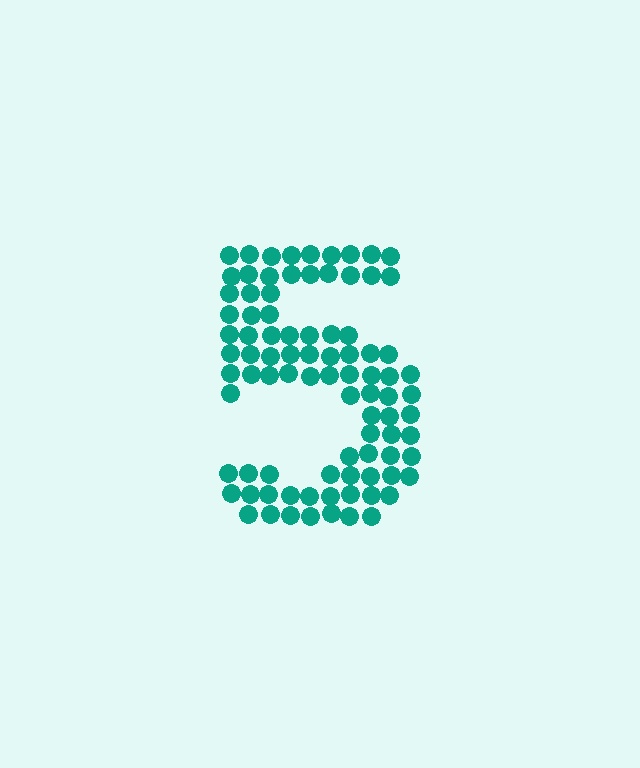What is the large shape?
The large shape is the digit 5.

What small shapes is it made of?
It is made of small circles.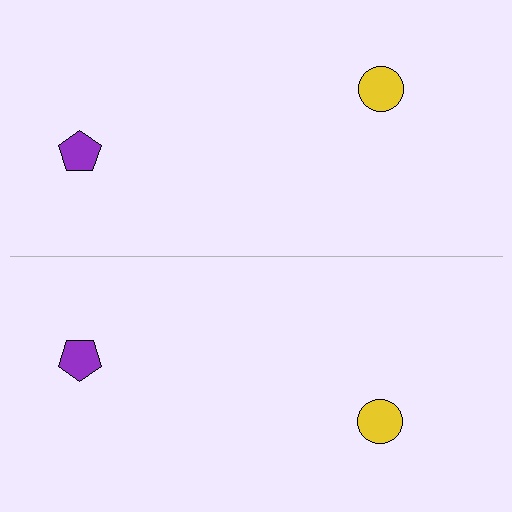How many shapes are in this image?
There are 4 shapes in this image.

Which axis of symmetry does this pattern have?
The pattern has a horizontal axis of symmetry running through the center of the image.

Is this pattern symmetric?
Yes, this pattern has bilateral (reflection) symmetry.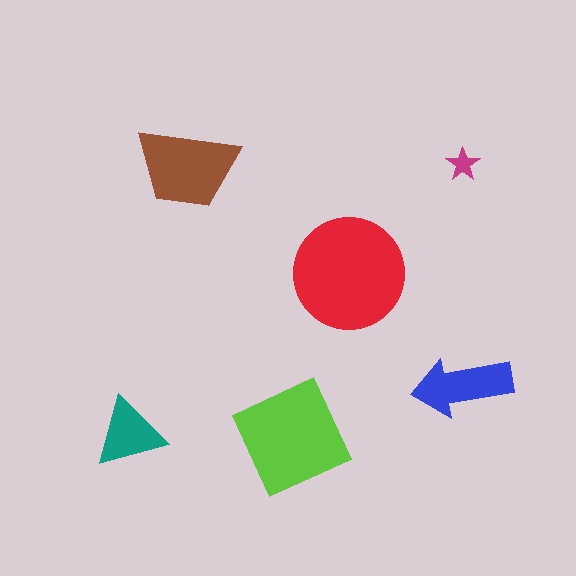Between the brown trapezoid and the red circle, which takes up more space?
The red circle.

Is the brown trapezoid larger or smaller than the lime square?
Smaller.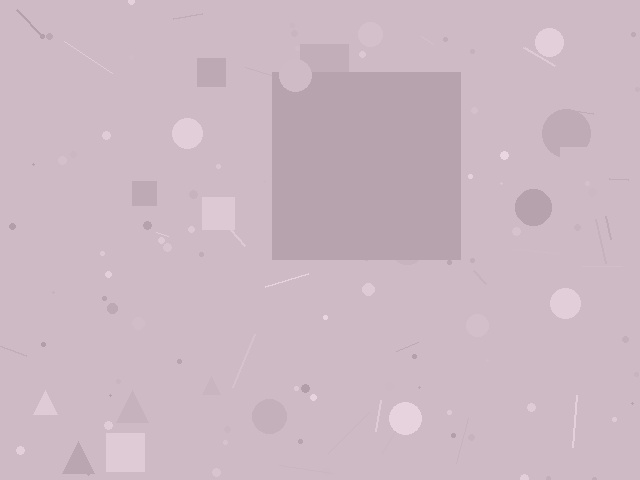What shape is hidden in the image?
A square is hidden in the image.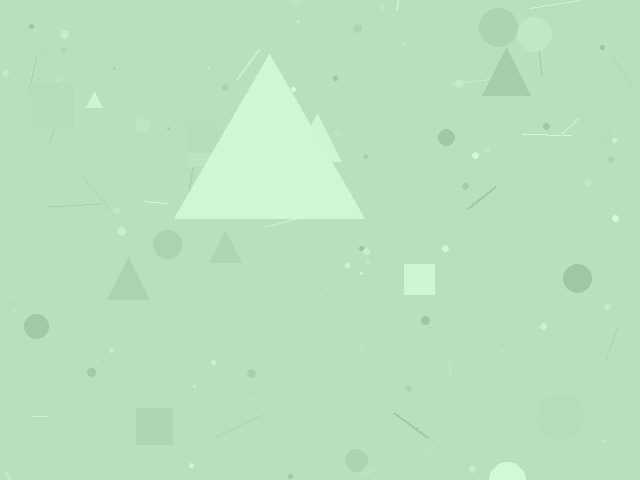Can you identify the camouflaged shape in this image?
The camouflaged shape is a triangle.